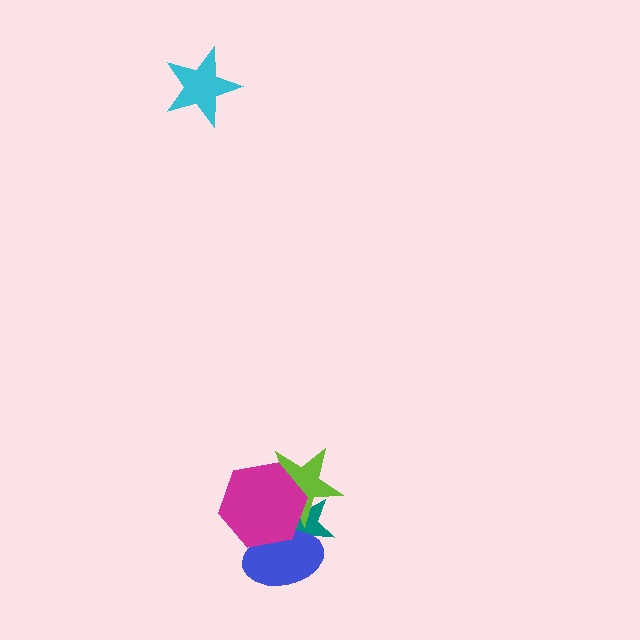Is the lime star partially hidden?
Yes, it is partially covered by another shape.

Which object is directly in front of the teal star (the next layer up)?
The lime star is directly in front of the teal star.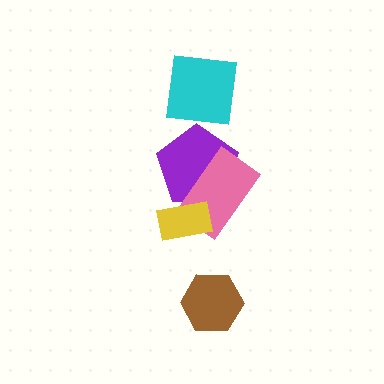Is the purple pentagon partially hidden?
Yes, it is partially covered by another shape.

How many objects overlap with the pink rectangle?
2 objects overlap with the pink rectangle.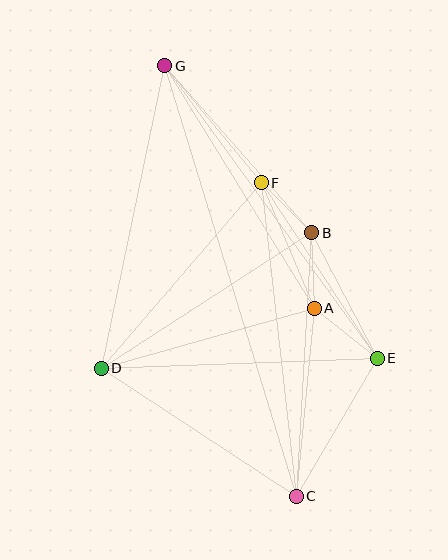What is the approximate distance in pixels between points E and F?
The distance between E and F is approximately 210 pixels.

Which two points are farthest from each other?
Points C and G are farthest from each other.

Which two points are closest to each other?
Points B and F are closest to each other.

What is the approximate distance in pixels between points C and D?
The distance between C and D is approximately 233 pixels.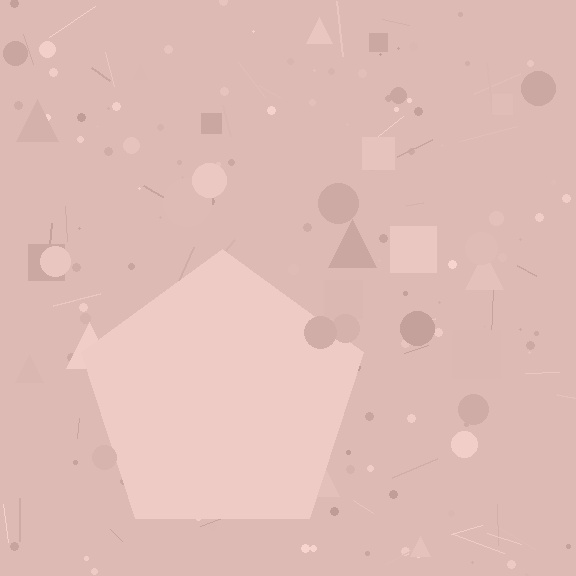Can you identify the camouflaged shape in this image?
The camouflaged shape is a pentagon.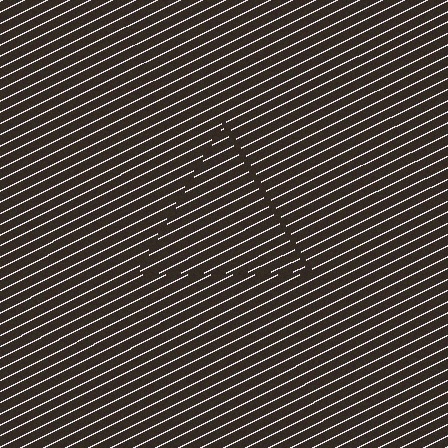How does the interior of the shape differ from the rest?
The interior of the shape contains the same grating, shifted by half a period — the contour is defined by the phase discontinuity where line-ends from the inner and outer gratings abut.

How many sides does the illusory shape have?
3 sides — the line-ends trace a triangle.